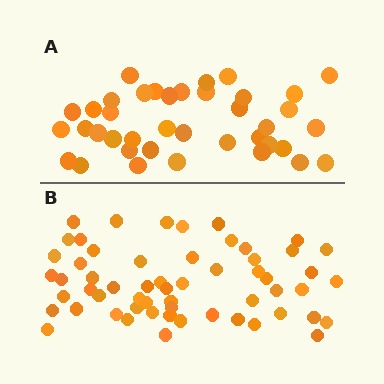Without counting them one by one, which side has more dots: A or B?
Region B (the bottom region) has more dots.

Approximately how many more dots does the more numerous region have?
Region B has approximately 20 more dots than region A.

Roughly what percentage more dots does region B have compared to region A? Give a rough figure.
About 50% more.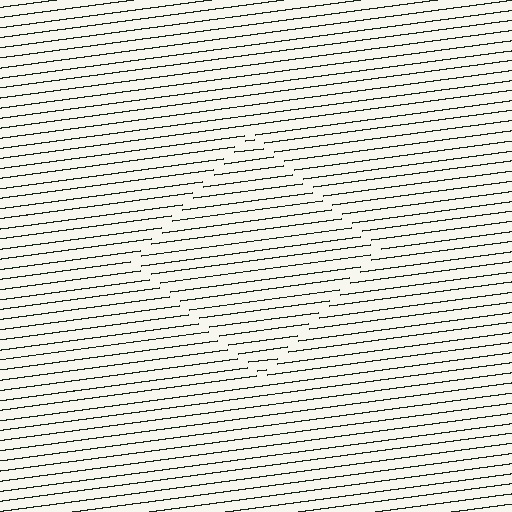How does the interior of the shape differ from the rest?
The interior of the shape contains the same grating, shifted by half a period — the contour is defined by the phase discontinuity where line-ends from the inner and outer gratings abut.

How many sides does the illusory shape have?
4 sides — the line-ends trace a square.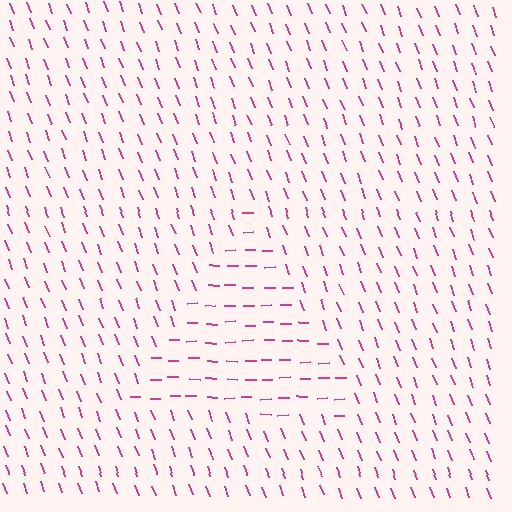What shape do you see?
I see a triangle.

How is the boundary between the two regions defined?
The boundary is defined purely by a change in line orientation (approximately 71 degrees difference). All lines are the same color and thickness.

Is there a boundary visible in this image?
Yes, there is a texture boundary formed by a change in line orientation.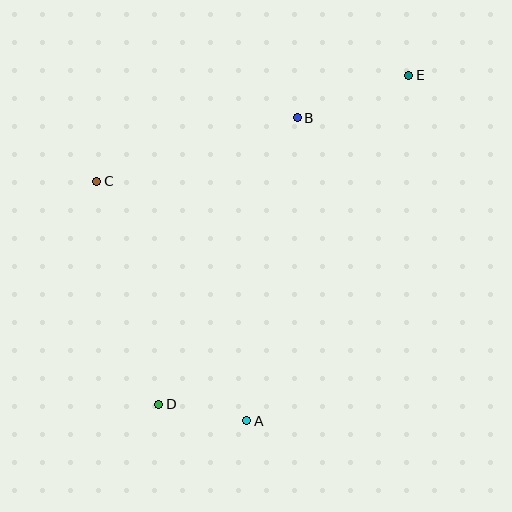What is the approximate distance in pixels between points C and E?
The distance between C and E is approximately 330 pixels.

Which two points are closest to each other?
Points A and D are closest to each other.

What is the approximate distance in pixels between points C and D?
The distance between C and D is approximately 232 pixels.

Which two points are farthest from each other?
Points D and E are farthest from each other.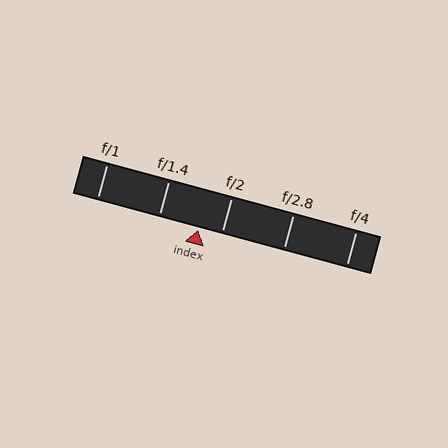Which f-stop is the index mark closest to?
The index mark is closest to f/2.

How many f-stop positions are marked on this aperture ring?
There are 5 f-stop positions marked.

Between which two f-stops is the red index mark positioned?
The index mark is between f/1.4 and f/2.